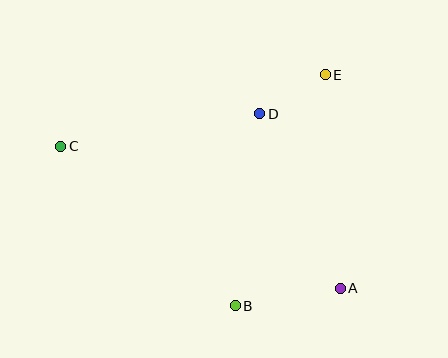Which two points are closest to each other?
Points D and E are closest to each other.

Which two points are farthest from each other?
Points A and C are farthest from each other.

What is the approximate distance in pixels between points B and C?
The distance between B and C is approximately 236 pixels.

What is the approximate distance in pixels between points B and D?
The distance between B and D is approximately 194 pixels.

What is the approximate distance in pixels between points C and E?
The distance between C and E is approximately 274 pixels.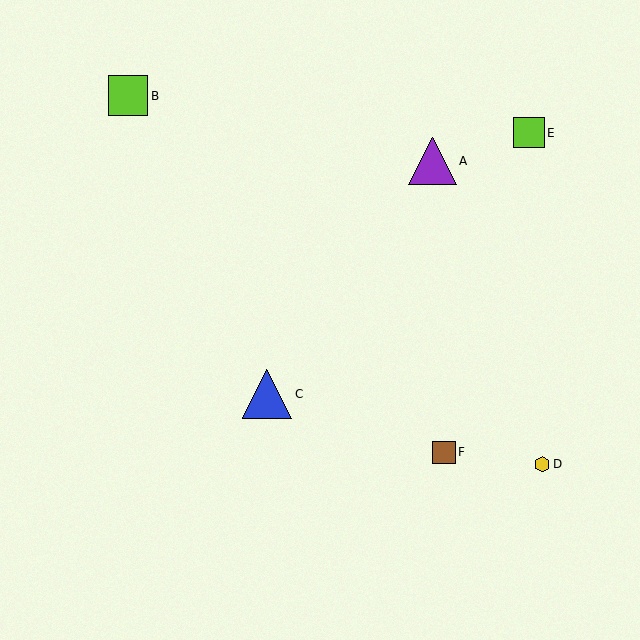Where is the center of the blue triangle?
The center of the blue triangle is at (267, 394).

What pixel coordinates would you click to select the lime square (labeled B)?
Click at (128, 96) to select the lime square B.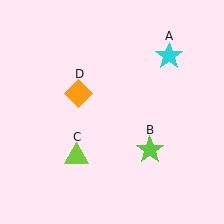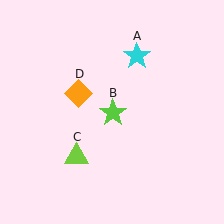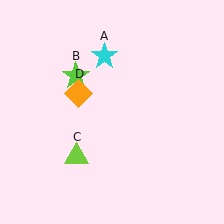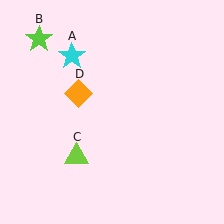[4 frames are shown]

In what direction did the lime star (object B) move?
The lime star (object B) moved up and to the left.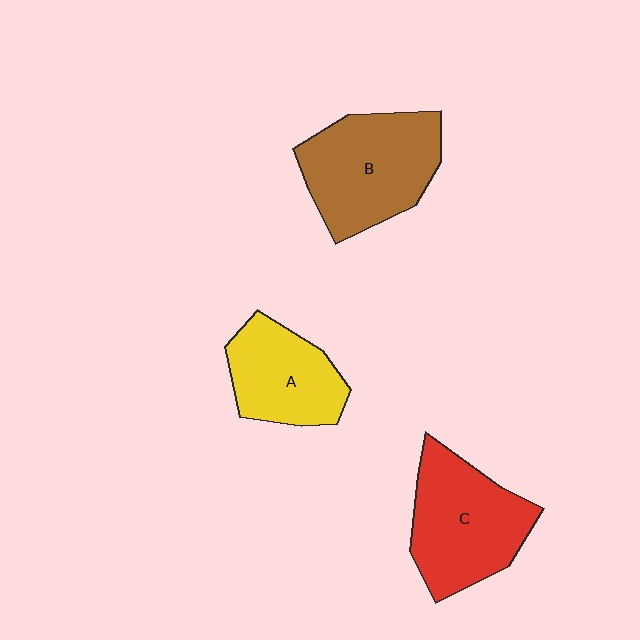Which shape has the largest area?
Shape B (brown).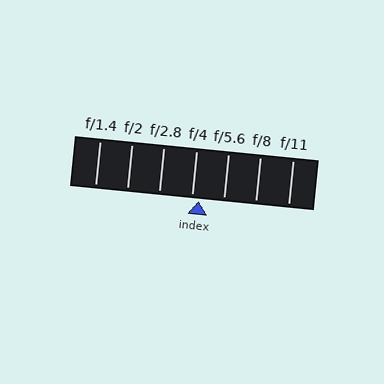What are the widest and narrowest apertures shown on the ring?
The widest aperture shown is f/1.4 and the narrowest is f/11.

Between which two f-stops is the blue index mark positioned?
The index mark is between f/4 and f/5.6.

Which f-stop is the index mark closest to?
The index mark is closest to f/4.